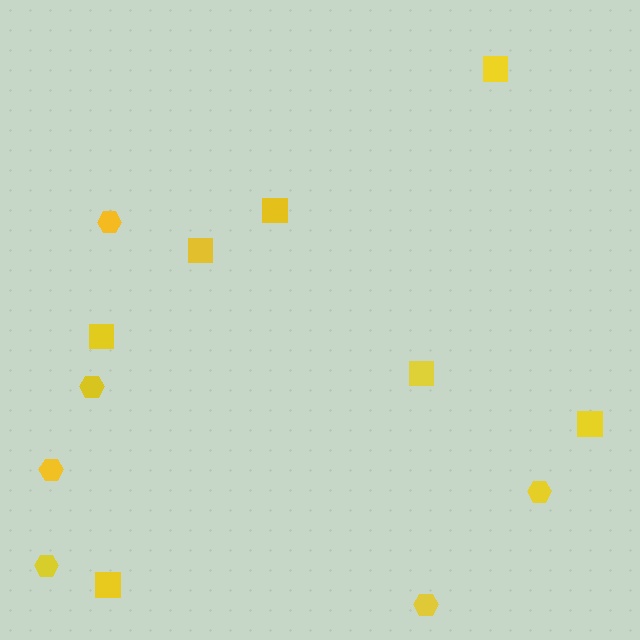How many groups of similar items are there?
There are 2 groups: one group of squares (7) and one group of hexagons (6).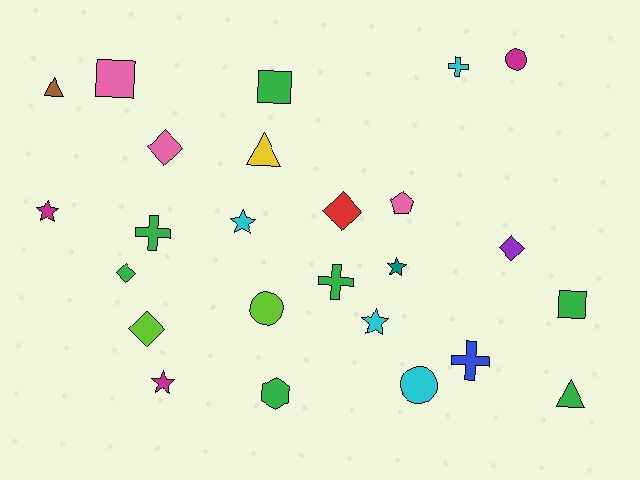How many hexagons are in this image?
There is 1 hexagon.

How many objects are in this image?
There are 25 objects.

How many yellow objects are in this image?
There is 1 yellow object.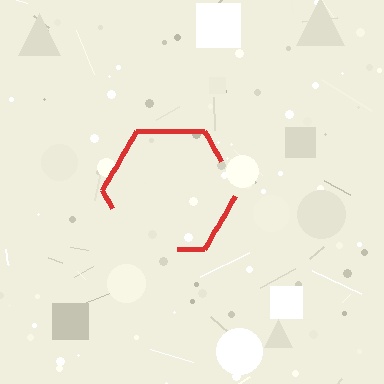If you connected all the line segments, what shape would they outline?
They would outline a hexagon.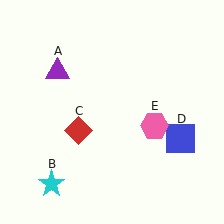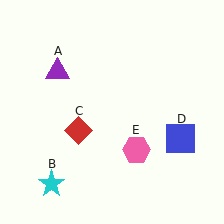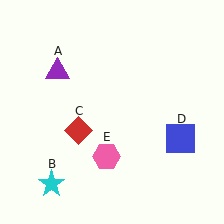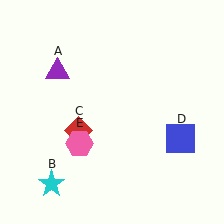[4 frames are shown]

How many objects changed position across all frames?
1 object changed position: pink hexagon (object E).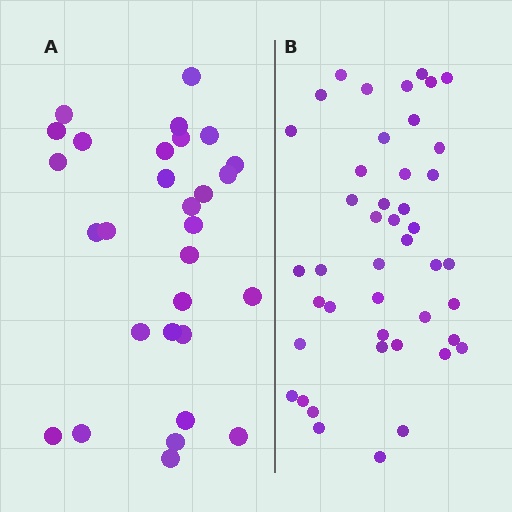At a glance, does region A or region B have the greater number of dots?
Region B (the right region) has more dots.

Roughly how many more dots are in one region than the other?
Region B has approximately 15 more dots than region A.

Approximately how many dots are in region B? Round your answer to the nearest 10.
About 40 dots. (The exact count is 44, which rounds to 40.)